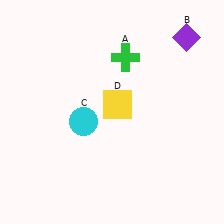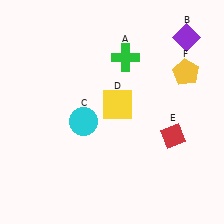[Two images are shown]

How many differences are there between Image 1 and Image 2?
There are 2 differences between the two images.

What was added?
A red diamond (E), a yellow pentagon (F) were added in Image 2.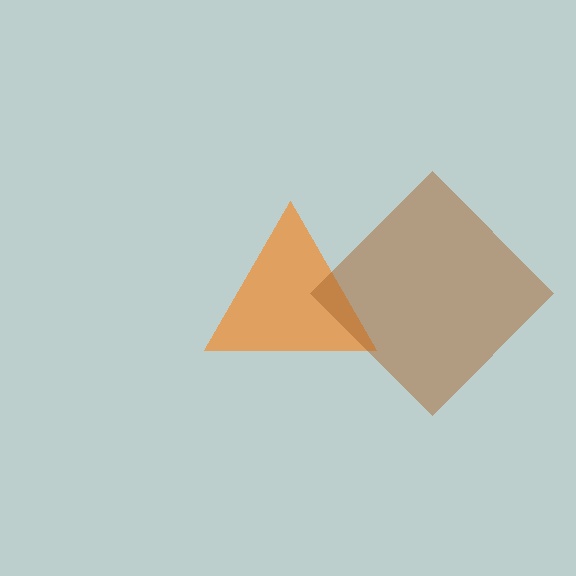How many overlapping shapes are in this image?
There are 2 overlapping shapes in the image.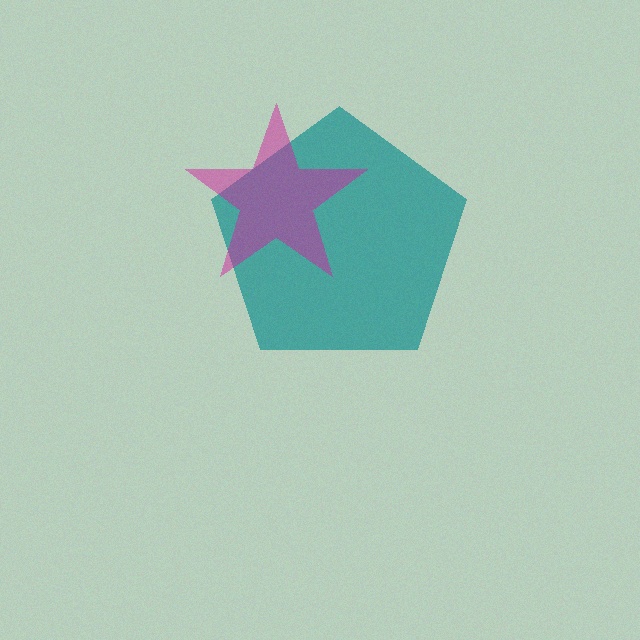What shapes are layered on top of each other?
The layered shapes are: a teal pentagon, a magenta star.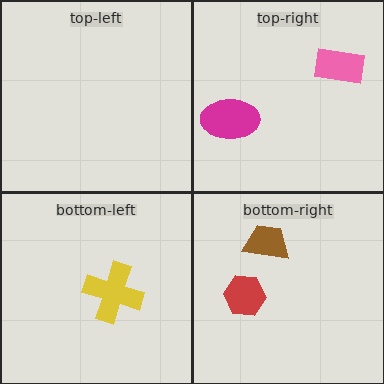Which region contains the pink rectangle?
The top-right region.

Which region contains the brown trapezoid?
The bottom-right region.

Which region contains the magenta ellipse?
The top-right region.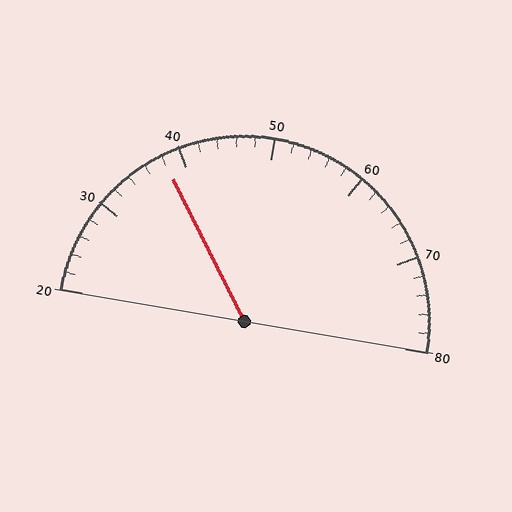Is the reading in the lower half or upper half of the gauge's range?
The reading is in the lower half of the range (20 to 80).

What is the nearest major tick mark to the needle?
The nearest major tick mark is 40.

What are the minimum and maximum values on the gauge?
The gauge ranges from 20 to 80.